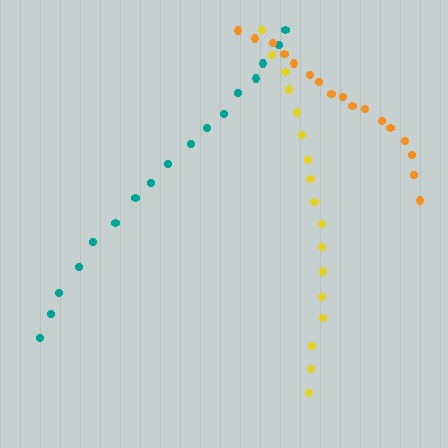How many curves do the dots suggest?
There are 3 distinct paths.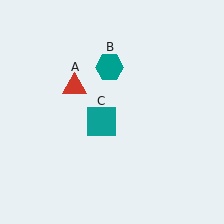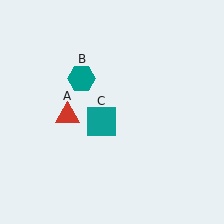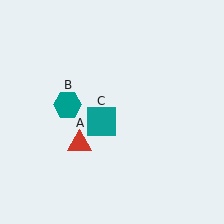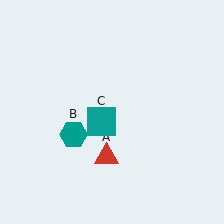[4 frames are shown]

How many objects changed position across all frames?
2 objects changed position: red triangle (object A), teal hexagon (object B).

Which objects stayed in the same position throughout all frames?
Teal square (object C) remained stationary.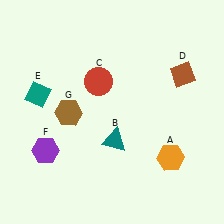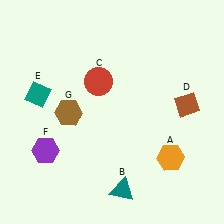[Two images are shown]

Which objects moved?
The objects that moved are: the teal triangle (B), the brown diamond (D).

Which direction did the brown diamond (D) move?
The brown diamond (D) moved down.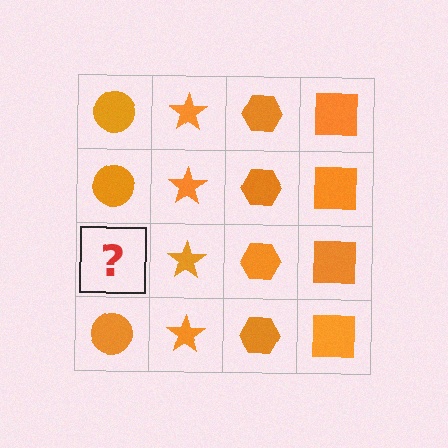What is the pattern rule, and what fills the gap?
The rule is that each column has a consistent shape. The gap should be filled with an orange circle.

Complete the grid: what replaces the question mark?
The question mark should be replaced with an orange circle.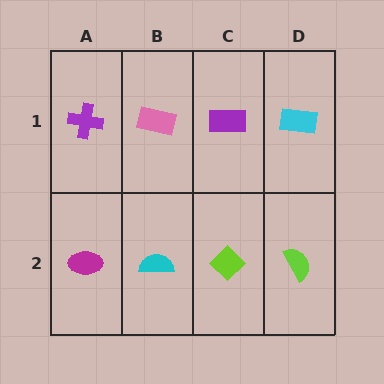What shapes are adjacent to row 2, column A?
A purple cross (row 1, column A), a cyan semicircle (row 2, column B).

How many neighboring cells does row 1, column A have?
2.